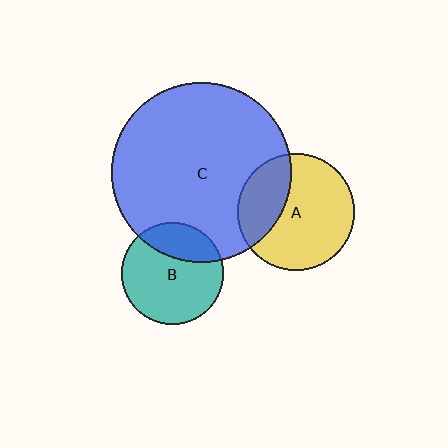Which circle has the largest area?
Circle C (blue).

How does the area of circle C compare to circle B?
Approximately 3.1 times.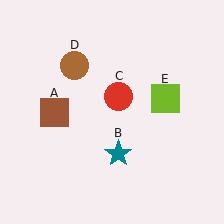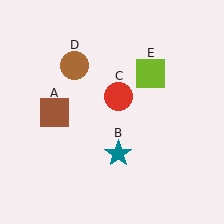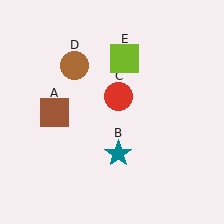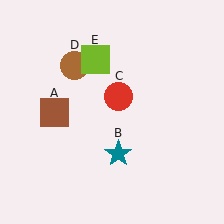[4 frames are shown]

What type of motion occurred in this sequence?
The lime square (object E) rotated counterclockwise around the center of the scene.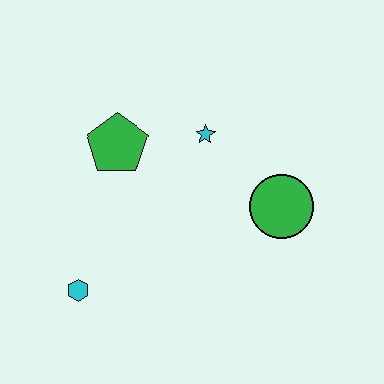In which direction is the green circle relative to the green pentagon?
The green circle is to the right of the green pentagon.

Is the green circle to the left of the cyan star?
No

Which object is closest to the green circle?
The cyan star is closest to the green circle.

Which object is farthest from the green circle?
The cyan hexagon is farthest from the green circle.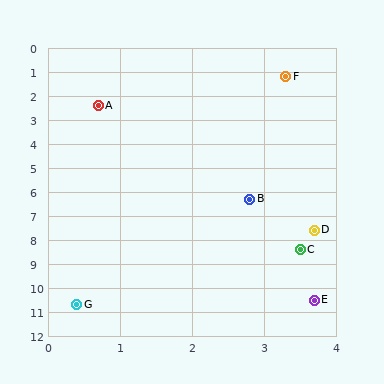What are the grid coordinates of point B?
Point B is at approximately (2.8, 6.3).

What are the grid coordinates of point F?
Point F is at approximately (3.3, 1.2).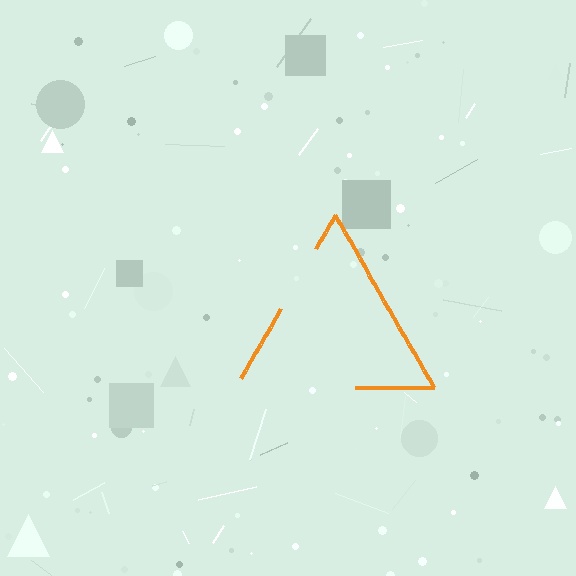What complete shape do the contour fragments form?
The contour fragments form a triangle.